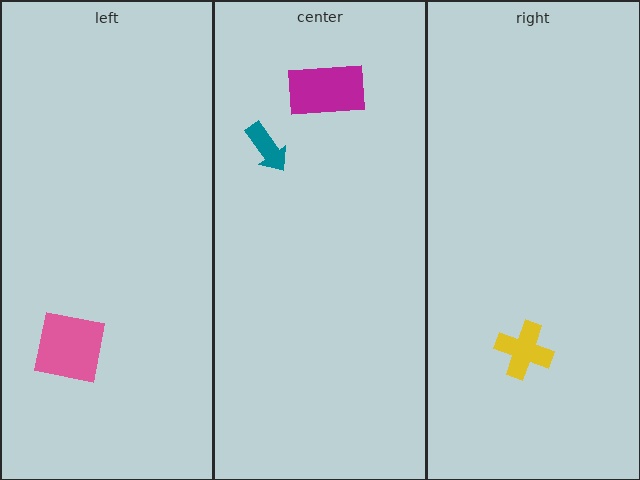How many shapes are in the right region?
1.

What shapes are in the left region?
The pink square.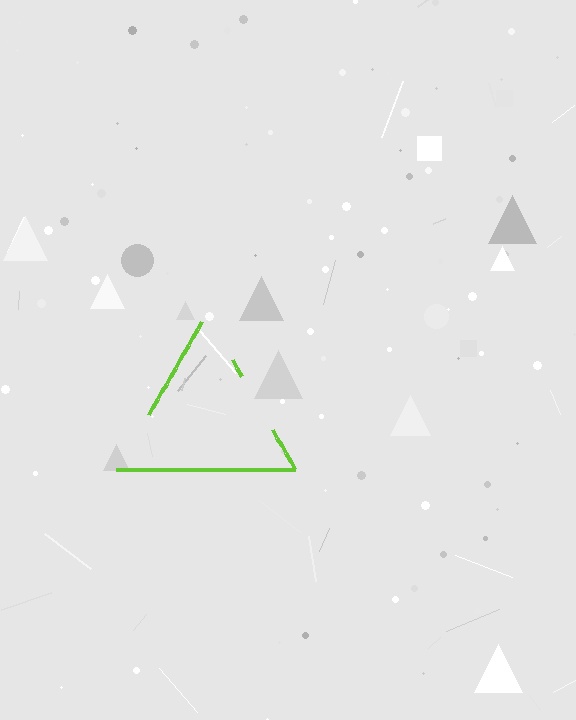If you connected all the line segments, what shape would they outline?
They would outline a triangle.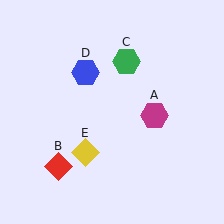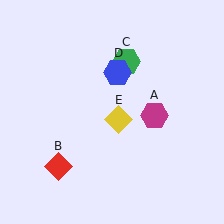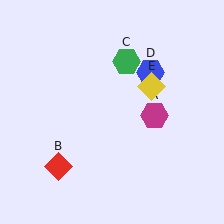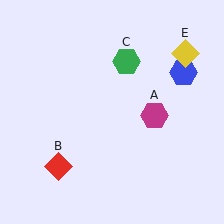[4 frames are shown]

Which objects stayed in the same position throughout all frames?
Magenta hexagon (object A) and red diamond (object B) and green hexagon (object C) remained stationary.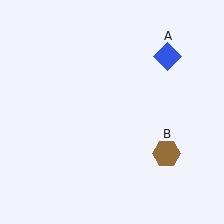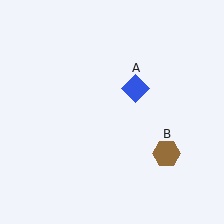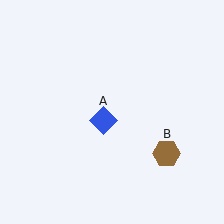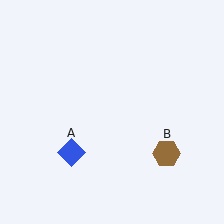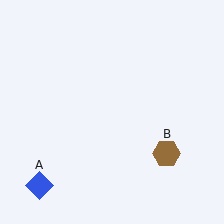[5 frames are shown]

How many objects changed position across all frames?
1 object changed position: blue diamond (object A).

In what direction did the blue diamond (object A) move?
The blue diamond (object A) moved down and to the left.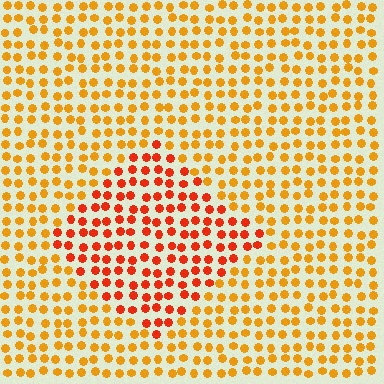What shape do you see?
I see a diamond.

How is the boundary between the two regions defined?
The boundary is defined purely by a slight shift in hue (about 31 degrees). Spacing, size, and orientation are identical on both sides.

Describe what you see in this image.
The image is filled with small orange elements in a uniform arrangement. A diamond-shaped region is visible where the elements are tinted to a slightly different hue, forming a subtle color boundary.